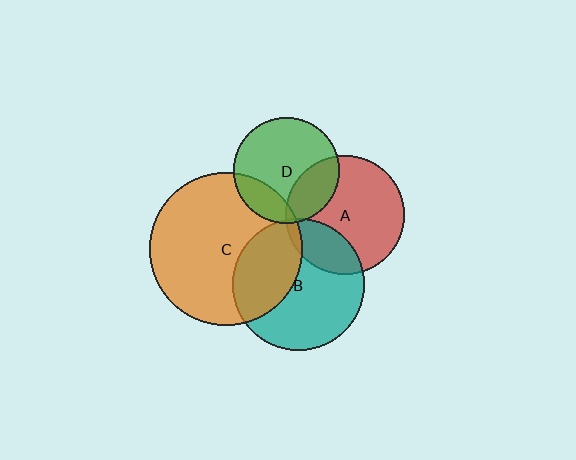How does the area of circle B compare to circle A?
Approximately 1.2 times.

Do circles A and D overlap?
Yes.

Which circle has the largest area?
Circle C (orange).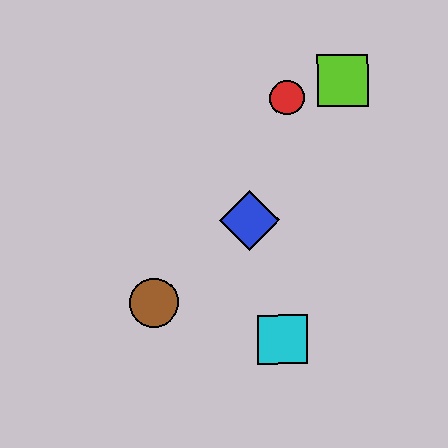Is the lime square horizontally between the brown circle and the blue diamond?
No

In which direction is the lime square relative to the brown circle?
The lime square is above the brown circle.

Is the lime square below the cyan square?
No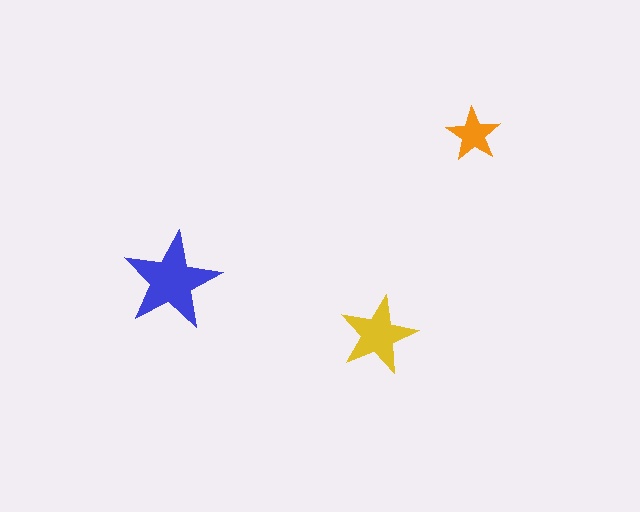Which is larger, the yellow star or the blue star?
The blue one.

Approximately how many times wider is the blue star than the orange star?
About 2 times wider.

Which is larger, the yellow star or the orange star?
The yellow one.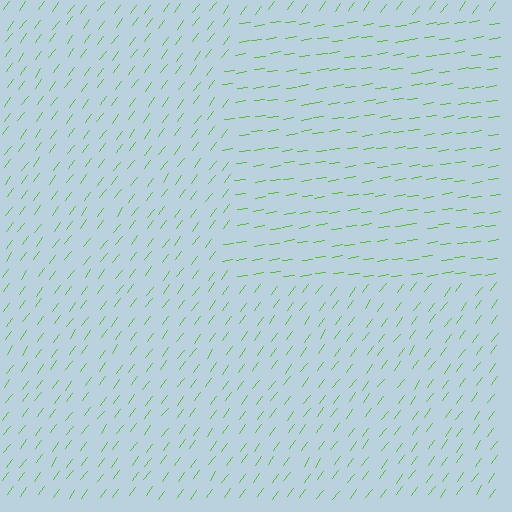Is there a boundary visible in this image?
Yes, there is a texture boundary formed by a change in line orientation.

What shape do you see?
I see a rectangle.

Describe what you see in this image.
The image is filled with small lime line segments. A rectangle region in the image has lines oriented differently from the surrounding lines, creating a visible texture boundary.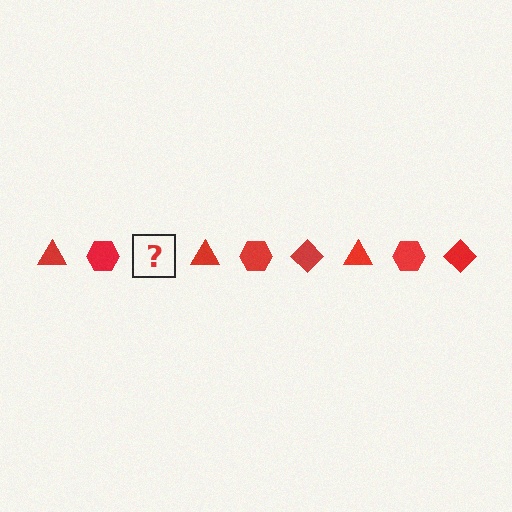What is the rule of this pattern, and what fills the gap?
The rule is that the pattern cycles through triangle, hexagon, diamond shapes in red. The gap should be filled with a red diamond.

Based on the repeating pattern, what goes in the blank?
The blank should be a red diamond.